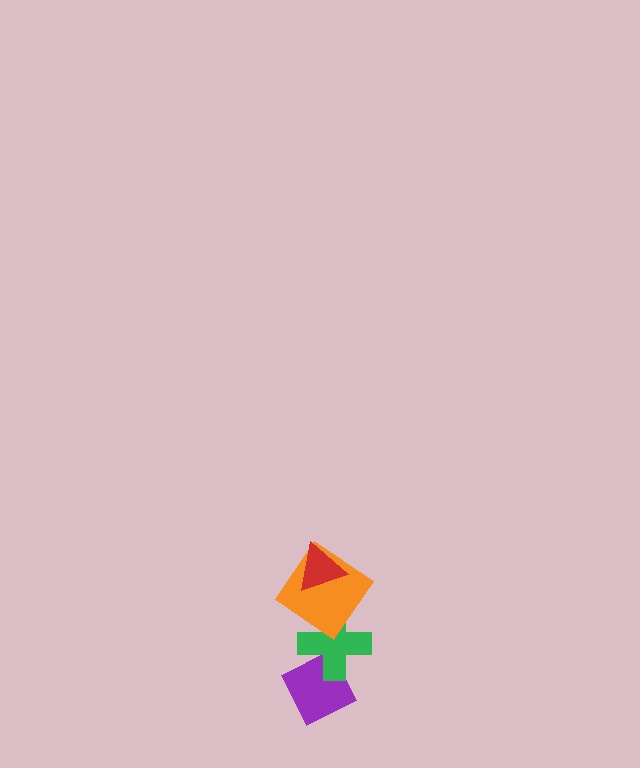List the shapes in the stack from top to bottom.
From top to bottom: the red triangle, the orange diamond, the green cross, the purple diamond.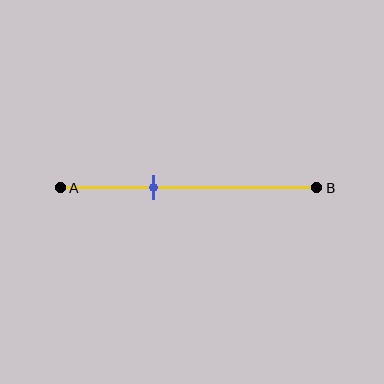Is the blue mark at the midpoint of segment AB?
No, the mark is at about 35% from A, not at the 50% midpoint.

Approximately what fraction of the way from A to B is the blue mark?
The blue mark is approximately 35% of the way from A to B.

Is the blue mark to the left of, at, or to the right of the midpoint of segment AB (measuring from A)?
The blue mark is to the left of the midpoint of segment AB.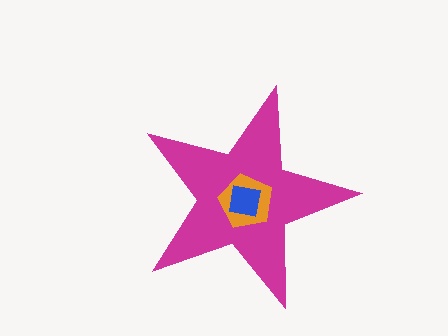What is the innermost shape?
The blue square.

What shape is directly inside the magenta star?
The orange pentagon.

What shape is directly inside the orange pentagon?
The blue square.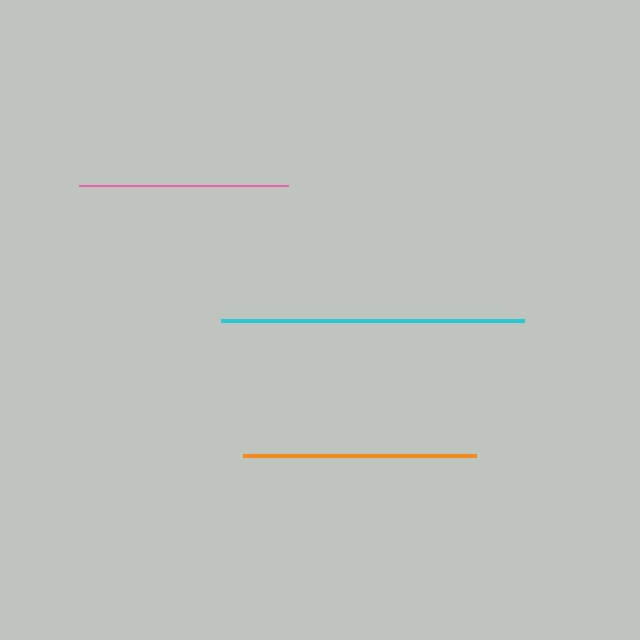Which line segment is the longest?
The cyan line is the longest at approximately 303 pixels.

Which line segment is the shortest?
The pink line is the shortest at approximately 209 pixels.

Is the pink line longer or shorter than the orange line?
The orange line is longer than the pink line.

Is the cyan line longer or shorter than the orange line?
The cyan line is longer than the orange line.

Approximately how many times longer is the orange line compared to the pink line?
The orange line is approximately 1.1 times the length of the pink line.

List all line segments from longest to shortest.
From longest to shortest: cyan, orange, pink.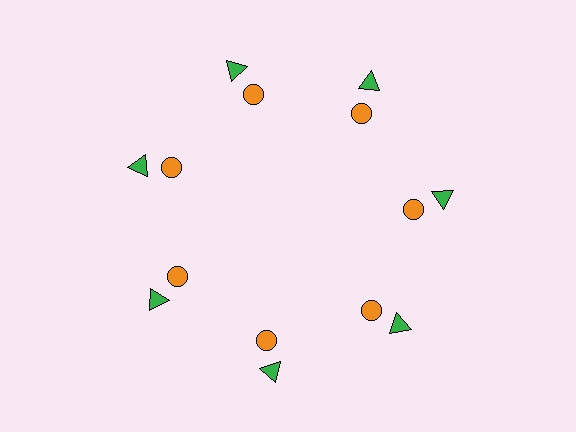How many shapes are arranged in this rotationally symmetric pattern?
There are 14 shapes, arranged in 7 groups of 2.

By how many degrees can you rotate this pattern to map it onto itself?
The pattern maps onto itself every 51 degrees of rotation.